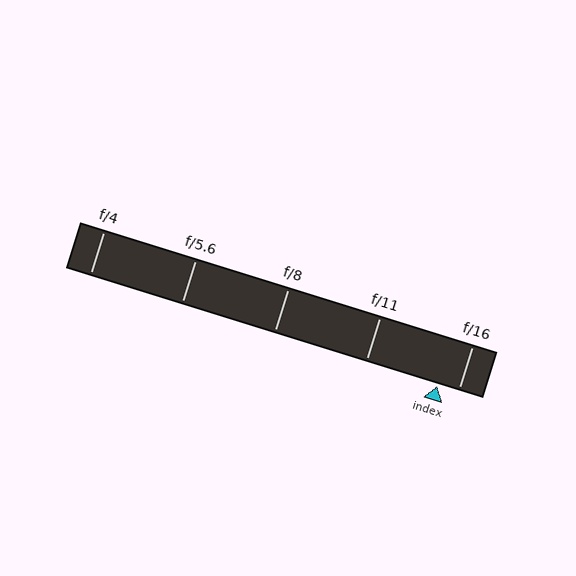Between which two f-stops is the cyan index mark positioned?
The index mark is between f/11 and f/16.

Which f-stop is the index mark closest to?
The index mark is closest to f/16.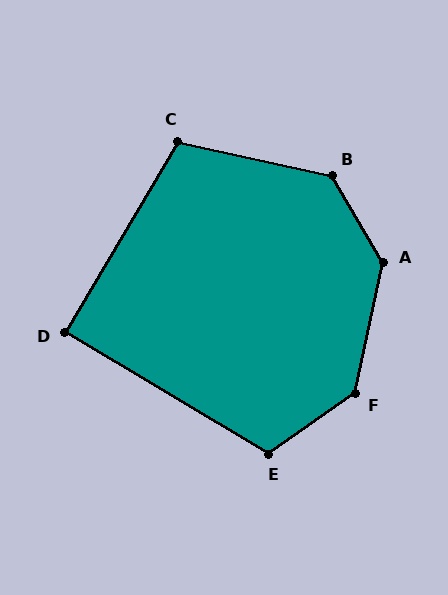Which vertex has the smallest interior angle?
D, at approximately 90 degrees.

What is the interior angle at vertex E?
Approximately 114 degrees (obtuse).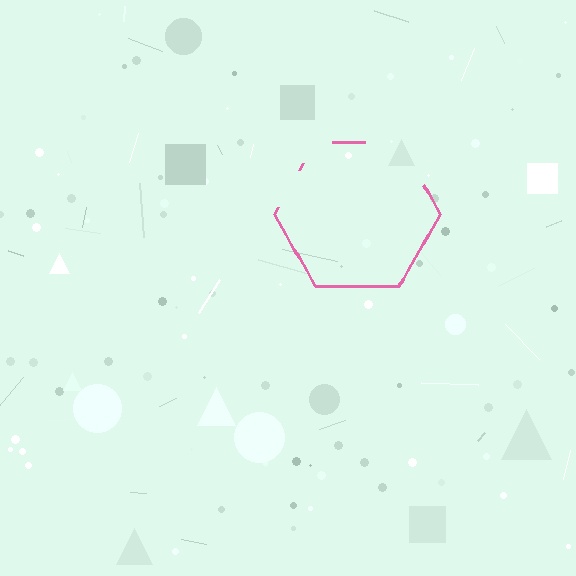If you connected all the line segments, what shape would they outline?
They would outline a hexagon.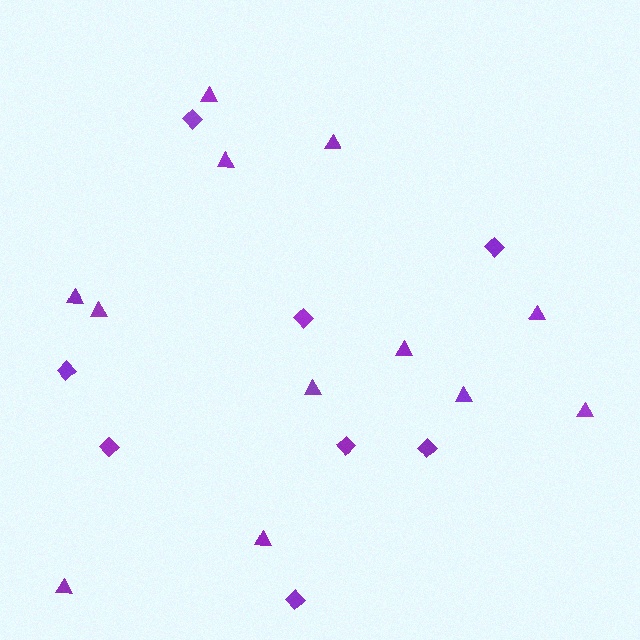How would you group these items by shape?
There are 2 groups: one group of triangles (12) and one group of diamonds (8).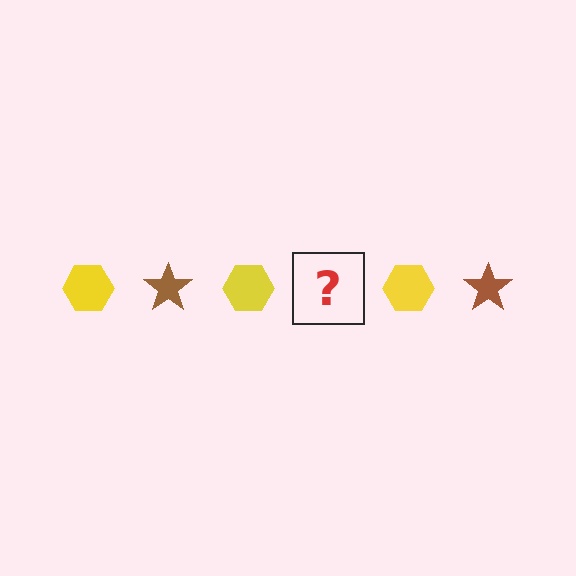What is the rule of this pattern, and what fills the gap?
The rule is that the pattern alternates between yellow hexagon and brown star. The gap should be filled with a brown star.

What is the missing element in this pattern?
The missing element is a brown star.